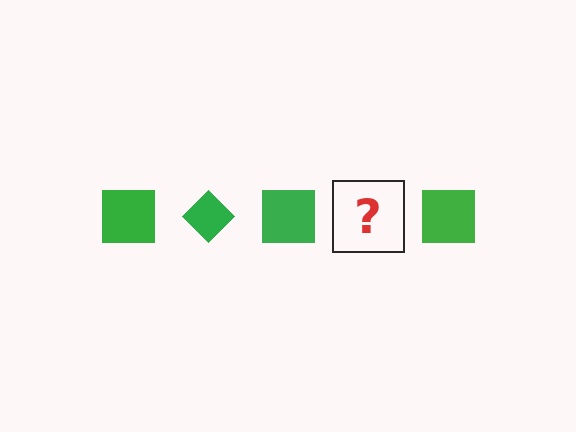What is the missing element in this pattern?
The missing element is a green diamond.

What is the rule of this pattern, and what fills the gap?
The rule is that the pattern cycles through square, diamond shapes in green. The gap should be filled with a green diamond.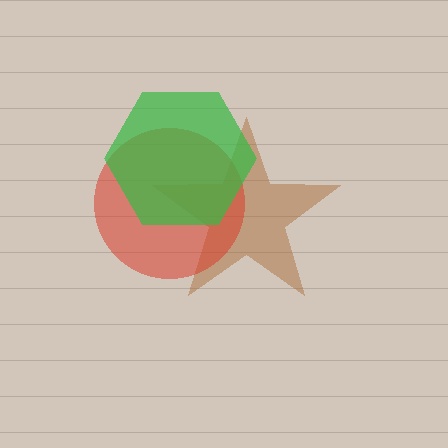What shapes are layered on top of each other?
The layered shapes are: a brown star, a red circle, a green hexagon.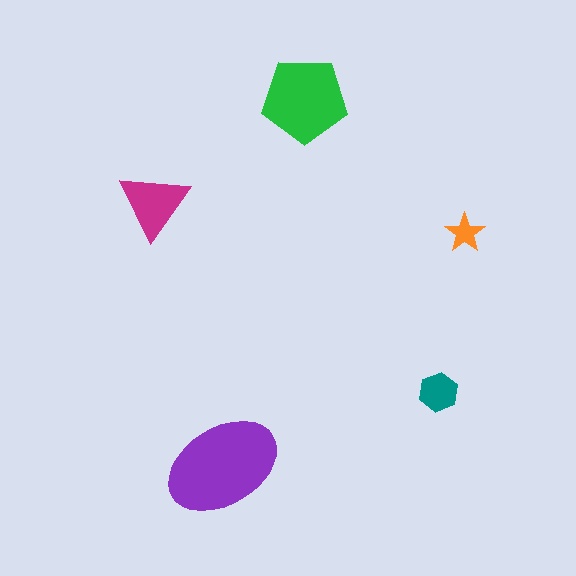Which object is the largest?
The purple ellipse.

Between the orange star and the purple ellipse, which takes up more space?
The purple ellipse.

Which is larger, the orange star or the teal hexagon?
The teal hexagon.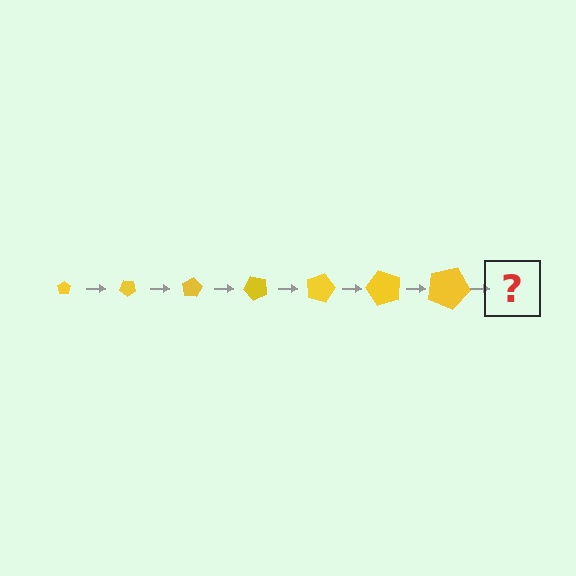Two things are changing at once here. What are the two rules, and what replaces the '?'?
The two rules are that the pentagon grows larger each step and it rotates 40 degrees each step. The '?' should be a pentagon, larger than the previous one and rotated 280 degrees from the start.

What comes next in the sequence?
The next element should be a pentagon, larger than the previous one and rotated 280 degrees from the start.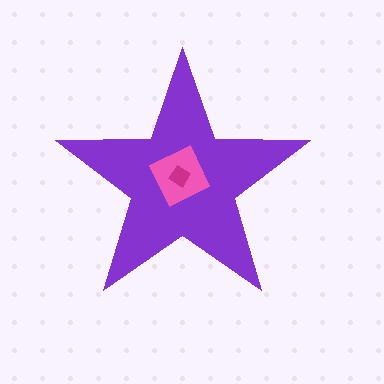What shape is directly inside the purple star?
The pink diamond.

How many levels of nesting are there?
3.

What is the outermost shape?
The purple star.